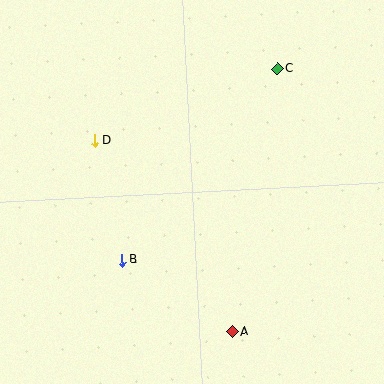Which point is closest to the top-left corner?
Point D is closest to the top-left corner.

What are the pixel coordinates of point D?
Point D is at (94, 141).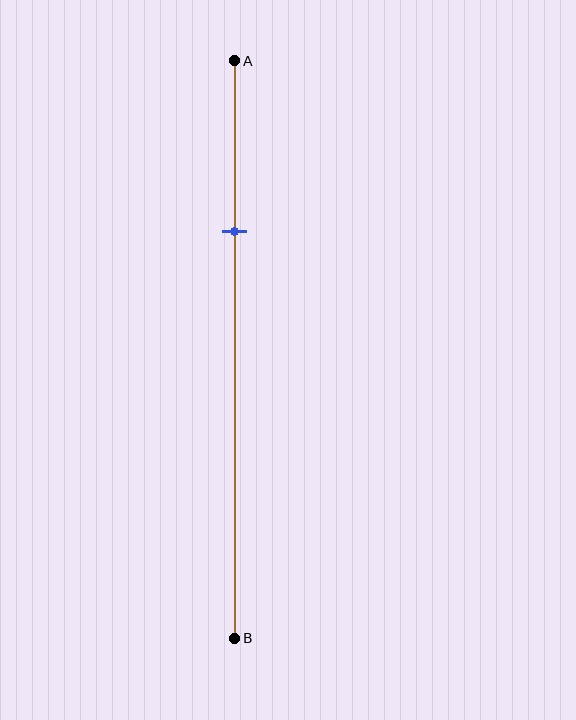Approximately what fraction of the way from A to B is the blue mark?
The blue mark is approximately 30% of the way from A to B.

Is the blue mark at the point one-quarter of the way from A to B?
No, the mark is at about 30% from A, not at the 25% one-quarter point.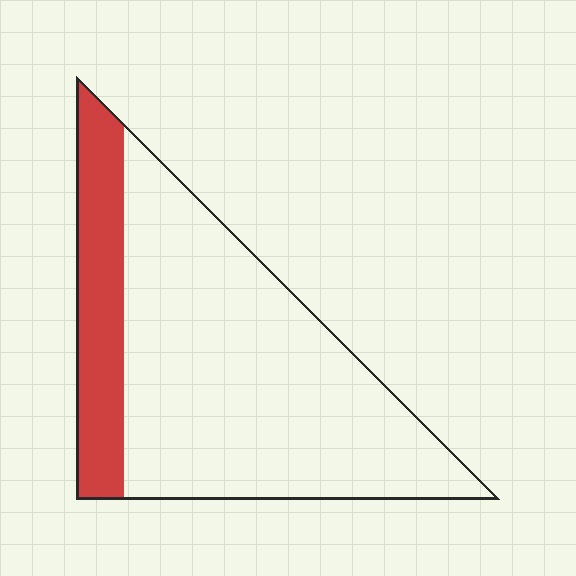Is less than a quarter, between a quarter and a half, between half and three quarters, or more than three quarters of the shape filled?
Less than a quarter.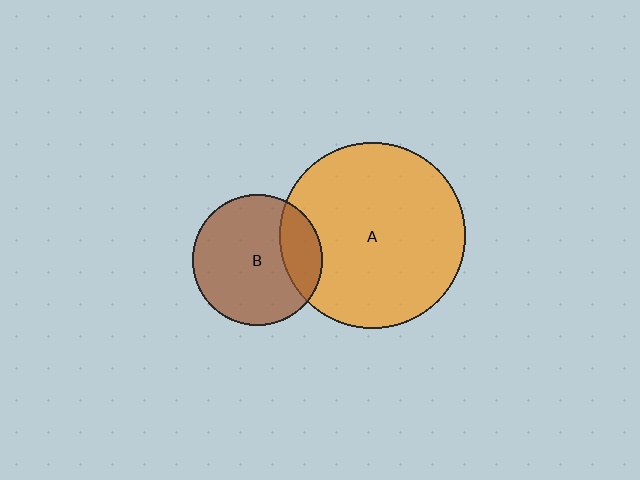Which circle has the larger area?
Circle A (orange).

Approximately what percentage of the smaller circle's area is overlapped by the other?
Approximately 20%.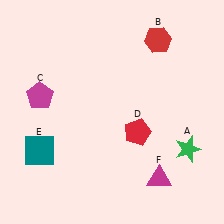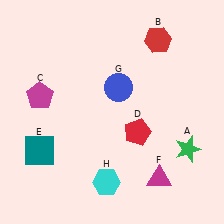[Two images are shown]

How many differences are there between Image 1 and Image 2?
There are 2 differences between the two images.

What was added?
A blue circle (G), a cyan hexagon (H) were added in Image 2.